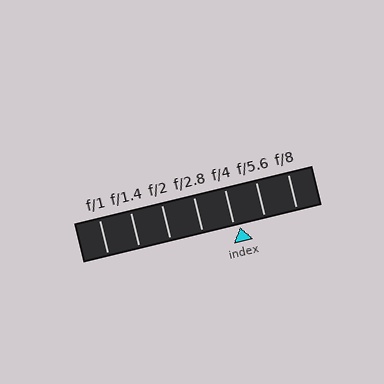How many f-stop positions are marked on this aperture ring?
There are 7 f-stop positions marked.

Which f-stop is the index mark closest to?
The index mark is closest to f/4.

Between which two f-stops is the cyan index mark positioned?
The index mark is between f/4 and f/5.6.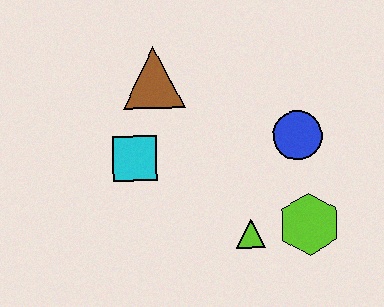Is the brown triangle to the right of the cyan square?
Yes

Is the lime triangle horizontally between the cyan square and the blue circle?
Yes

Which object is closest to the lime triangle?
The lime hexagon is closest to the lime triangle.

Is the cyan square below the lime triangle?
No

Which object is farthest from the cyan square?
The lime hexagon is farthest from the cyan square.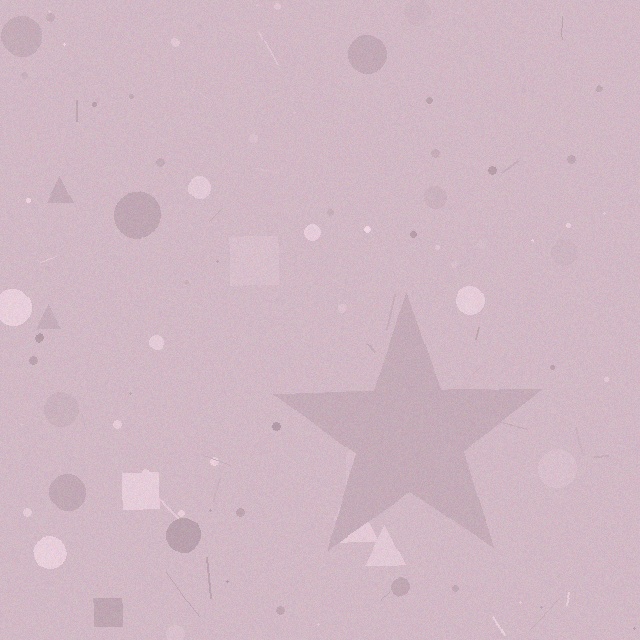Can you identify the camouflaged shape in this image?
The camouflaged shape is a star.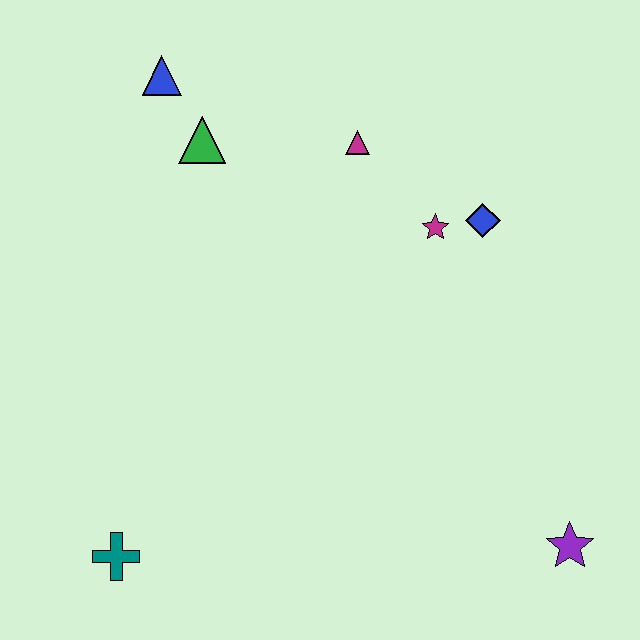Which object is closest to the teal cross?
The green triangle is closest to the teal cross.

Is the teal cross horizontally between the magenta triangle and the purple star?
No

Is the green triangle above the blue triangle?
No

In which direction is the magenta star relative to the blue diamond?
The magenta star is to the left of the blue diamond.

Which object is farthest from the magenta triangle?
The teal cross is farthest from the magenta triangle.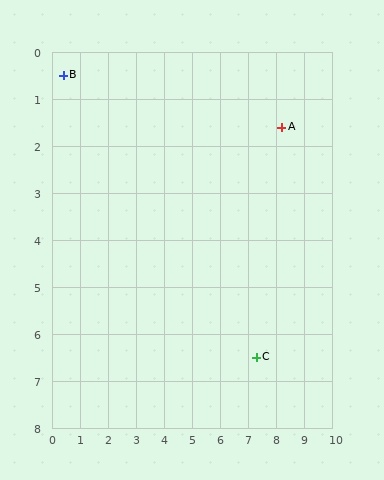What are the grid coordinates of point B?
Point B is at approximately (0.4, 0.5).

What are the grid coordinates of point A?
Point A is at approximately (8.2, 1.6).